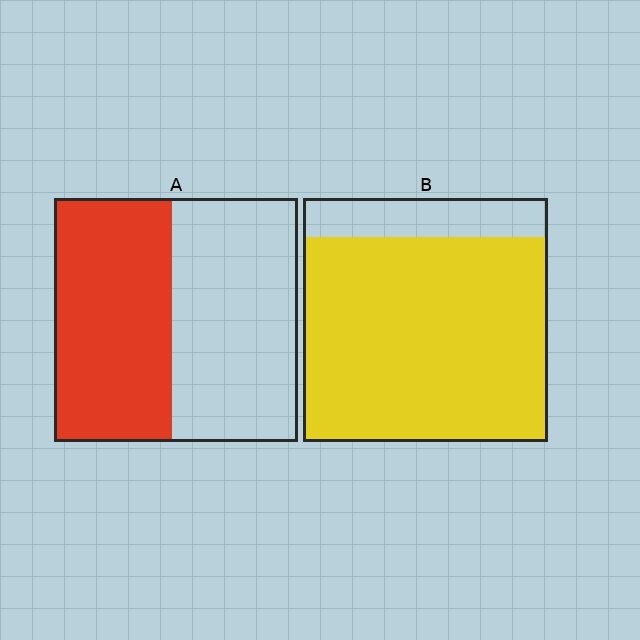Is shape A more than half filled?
Roughly half.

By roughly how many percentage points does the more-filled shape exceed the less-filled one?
By roughly 35 percentage points (B over A).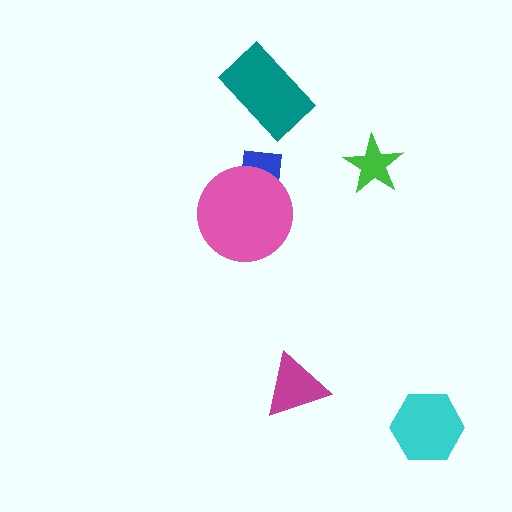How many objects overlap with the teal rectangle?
0 objects overlap with the teal rectangle.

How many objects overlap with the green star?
0 objects overlap with the green star.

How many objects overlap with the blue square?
1 object overlaps with the blue square.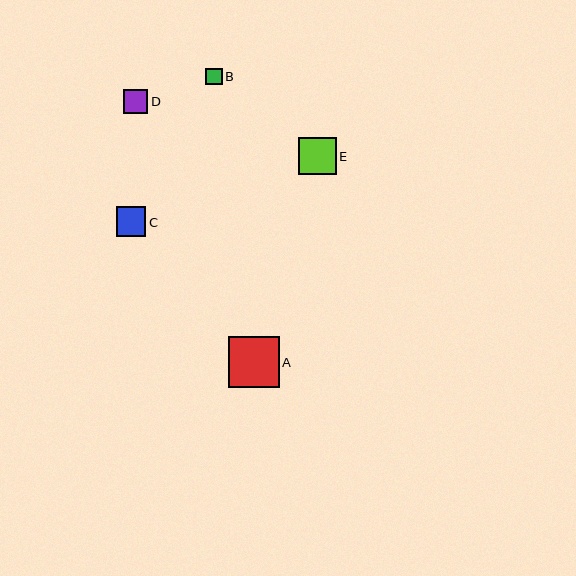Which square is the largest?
Square A is the largest with a size of approximately 51 pixels.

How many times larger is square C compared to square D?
Square C is approximately 1.2 times the size of square D.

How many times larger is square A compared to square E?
Square A is approximately 1.4 times the size of square E.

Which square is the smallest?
Square B is the smallest with a size of approximately 17 pixels.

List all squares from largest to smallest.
From largest to smallest: A, E, C, D, B.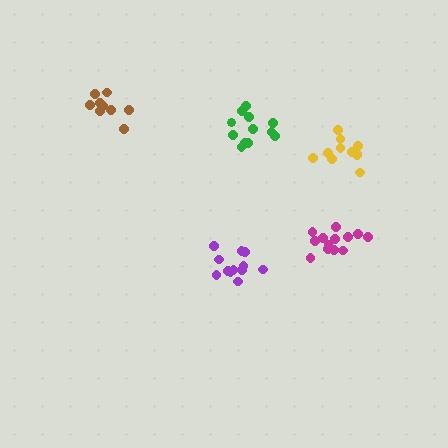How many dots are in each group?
Group 1: 9 dots, Group 2: 12 dots, Group 3: 11 dots, Group 4: 12 dots, Group 5: 13 dots (57 total).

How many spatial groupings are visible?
There are 5 spatial groupings.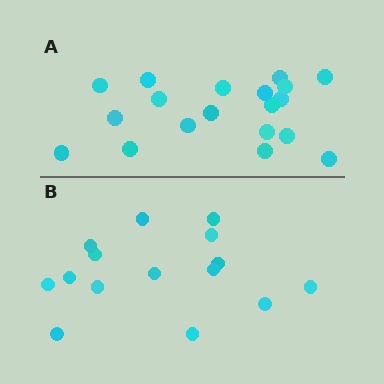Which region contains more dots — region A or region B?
Region A (the top region) has more dots.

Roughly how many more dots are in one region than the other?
Region A has about 4 more dots than region B.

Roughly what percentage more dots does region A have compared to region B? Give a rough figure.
About 25% more.